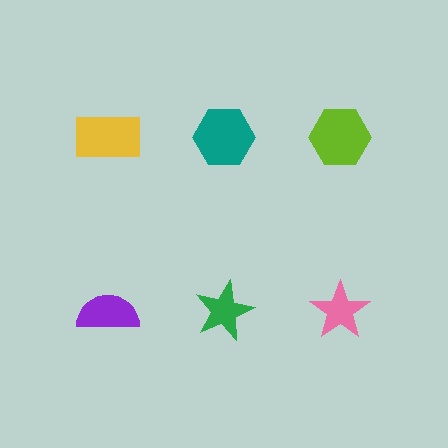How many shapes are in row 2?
3 shapes.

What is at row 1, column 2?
A teal hexagon.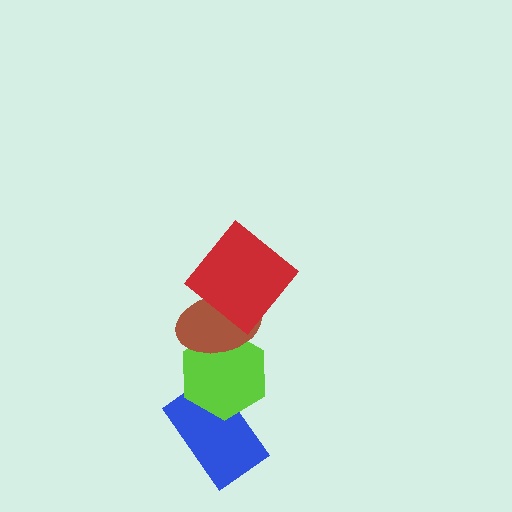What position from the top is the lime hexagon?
The lime hexagon is 3rd from the top.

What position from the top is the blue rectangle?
The blue rectangle is 4th from the top.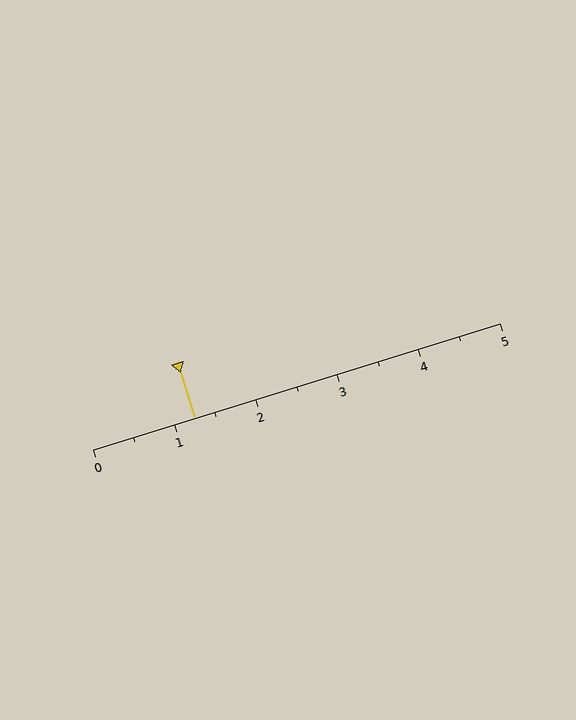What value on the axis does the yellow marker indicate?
The marker indicates approximately 1.2.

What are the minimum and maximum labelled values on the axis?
The axis runs from 0 to 5.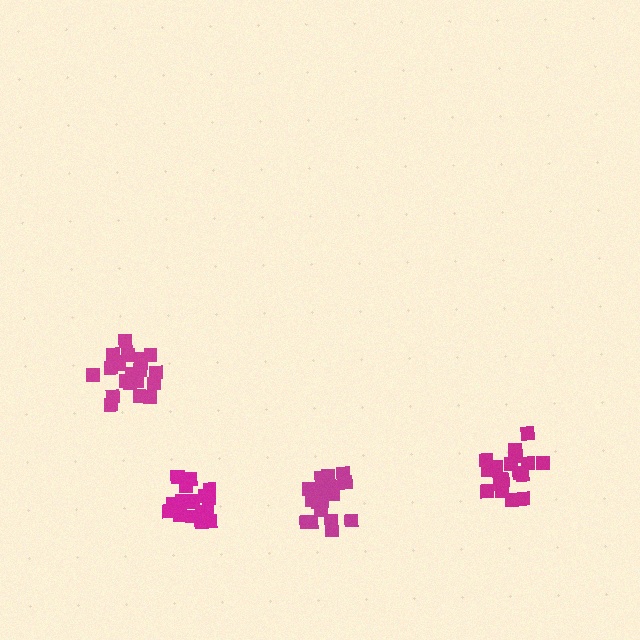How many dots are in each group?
Group 1: 18 dots, Group 2: 18 dots, Group 3: 21 dots, Group 4: 20 dots (77 total).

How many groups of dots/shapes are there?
There are 4 groups.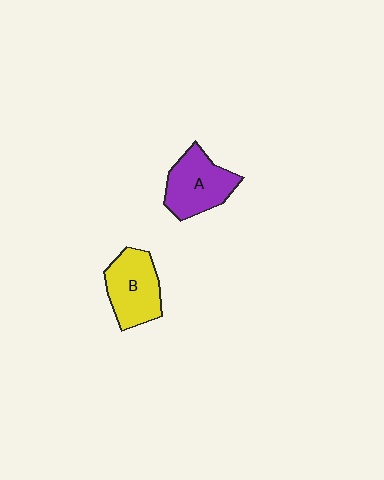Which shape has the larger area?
Shape A (purple).